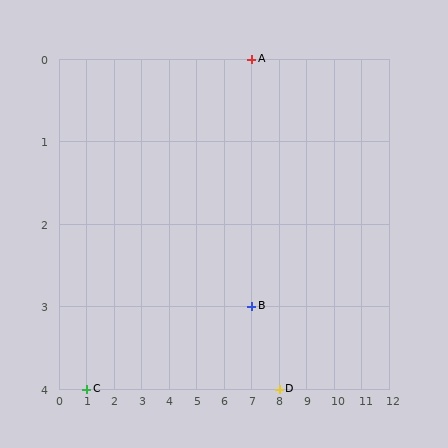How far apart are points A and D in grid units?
Points A and D are 1 column and 4 rows apart (about 4.1 grid units diagonally).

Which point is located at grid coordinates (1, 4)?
Point C is at (1, 4).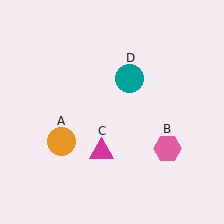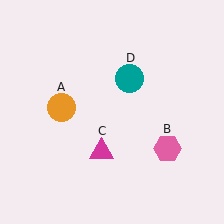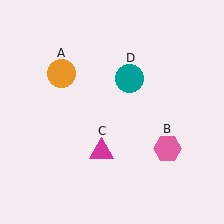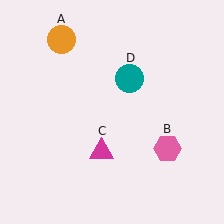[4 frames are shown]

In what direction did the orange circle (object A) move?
The orange circle (object A) moved up.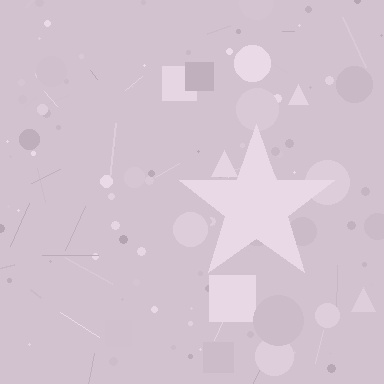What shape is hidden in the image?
A star is hidden in the image.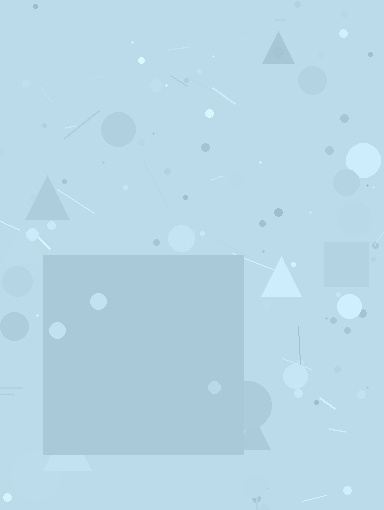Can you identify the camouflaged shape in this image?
The camouflaged shape is a square.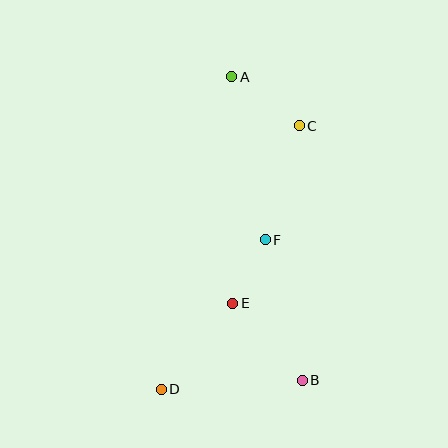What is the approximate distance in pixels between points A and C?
The distance between A and C is approximately 84 pixels.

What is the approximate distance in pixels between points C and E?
The distance between C and E is approximately 190 pixels.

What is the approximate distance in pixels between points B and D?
The distance between B and D is approximately 141 pixels.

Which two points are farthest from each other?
Points A and D are farthest from each other.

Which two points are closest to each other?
Points E and F are closest to each other.